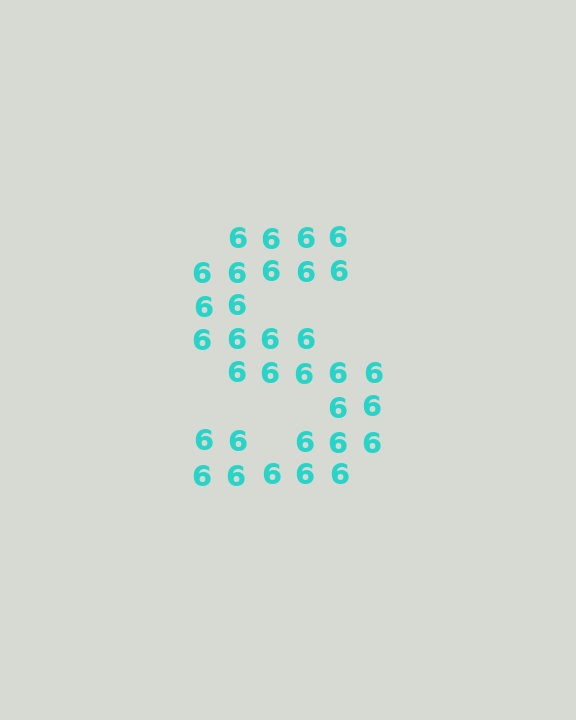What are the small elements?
The small elements are digit 6's.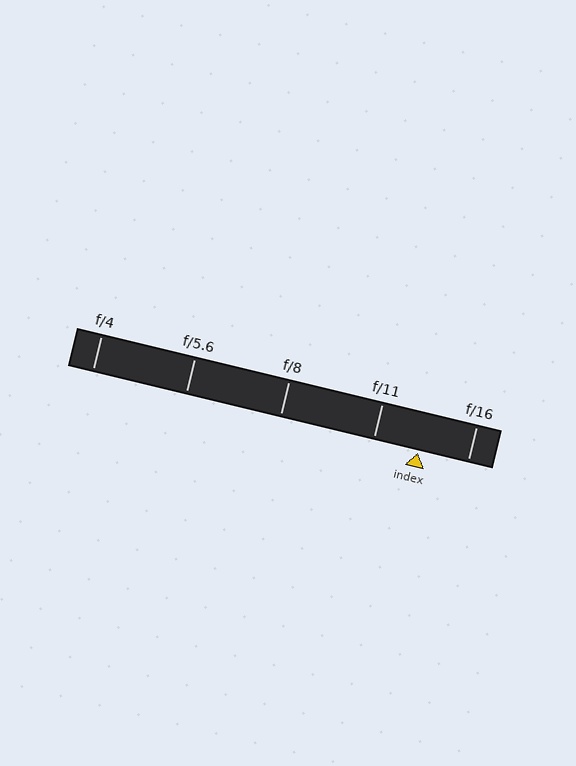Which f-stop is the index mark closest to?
The index mark is closest to f/11.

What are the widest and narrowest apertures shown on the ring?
The widest aperture shown is f/4 and the narrowest is f/16.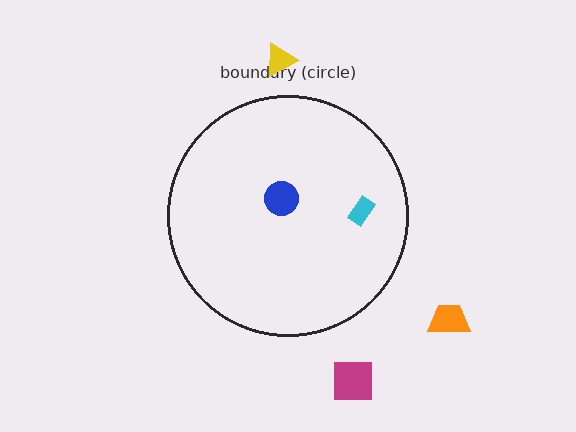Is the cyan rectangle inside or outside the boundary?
Inside.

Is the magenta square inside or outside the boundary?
Outside.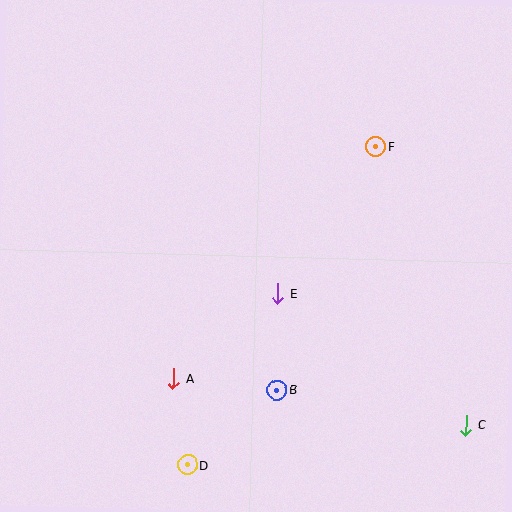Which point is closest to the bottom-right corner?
Point C is closest to the bottom-right corner.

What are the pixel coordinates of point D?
Point D is at (188, 465).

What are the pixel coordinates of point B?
Point B is at (277, 390).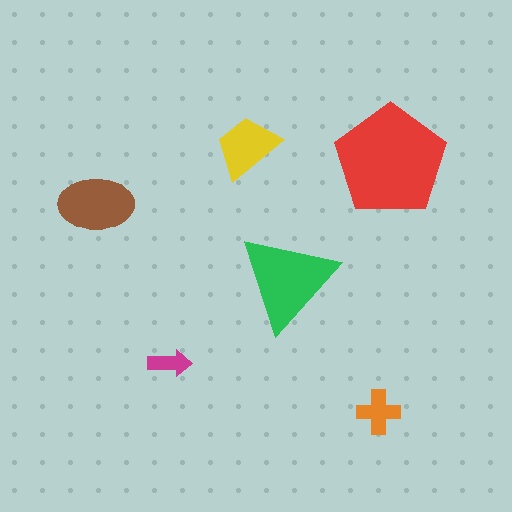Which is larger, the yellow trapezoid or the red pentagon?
The red pentagon.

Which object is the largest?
The red pentagon.